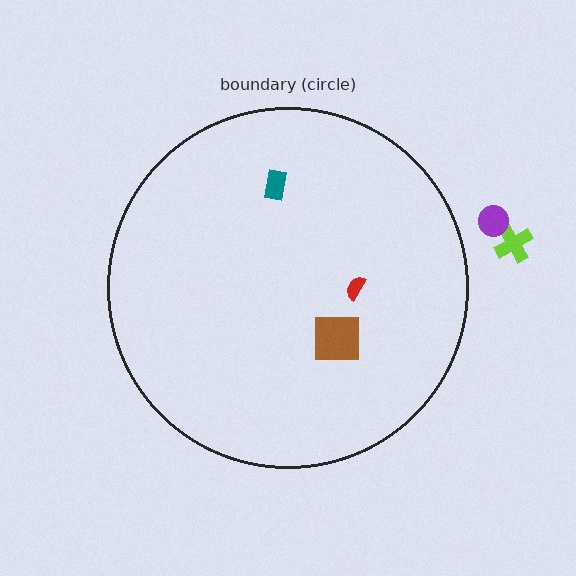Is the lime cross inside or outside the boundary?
Outside.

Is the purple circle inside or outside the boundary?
Outside.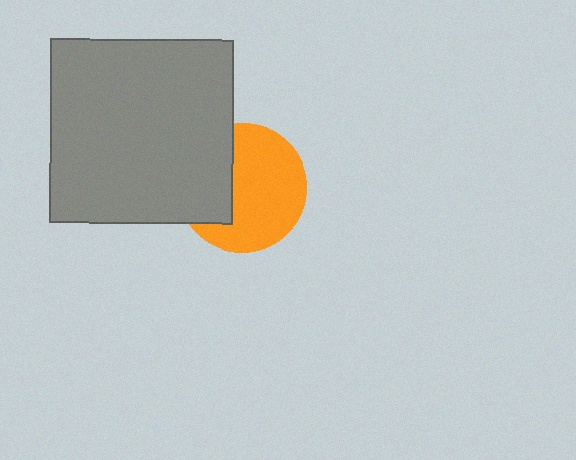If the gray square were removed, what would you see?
You would see the complete orange circle.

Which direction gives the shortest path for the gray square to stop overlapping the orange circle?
Moving left gives the shortest separation.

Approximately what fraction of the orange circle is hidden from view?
Roughly 36% of the orange circle is hidden behind the gray square.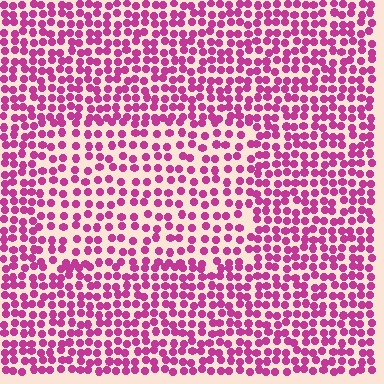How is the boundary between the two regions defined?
The boundary is defined by a change in element density (approximately 1.5x ratio). All elements are the same color, size, and shape.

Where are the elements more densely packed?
The elements are more densely packed outside the rectangle boundary.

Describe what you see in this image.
The image contains small magenta elements arranged at two different densities. A rectangle-shaped region is visible where the elements are less densely packed than the surrounding area.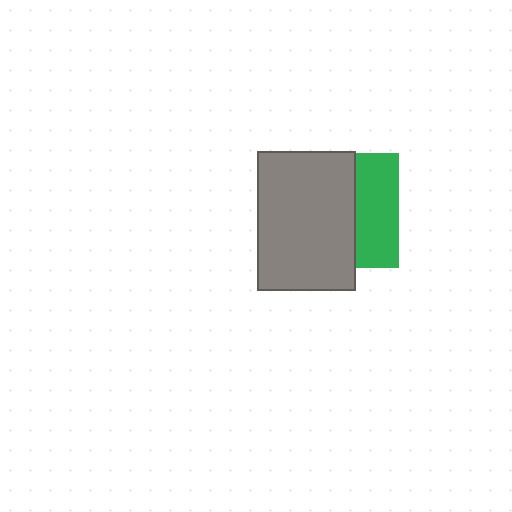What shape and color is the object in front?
The object in front is a gray rectangle.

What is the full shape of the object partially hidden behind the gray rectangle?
The partially hidden object is a green square.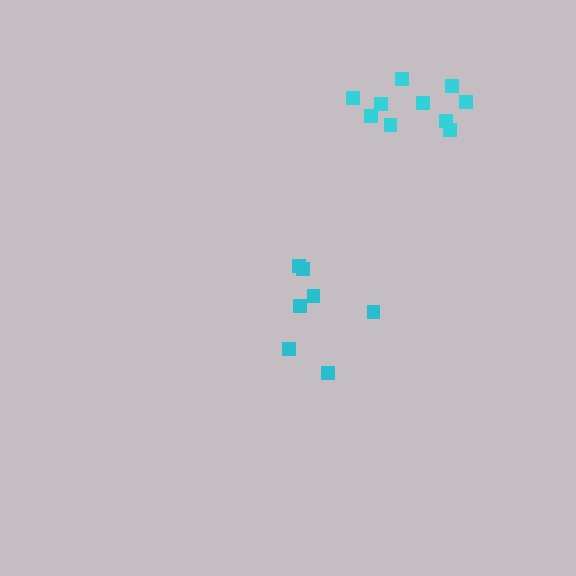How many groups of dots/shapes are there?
There are 2 groups.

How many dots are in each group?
Group 1: 7 dots, Group 2: 10 dots (17 total).